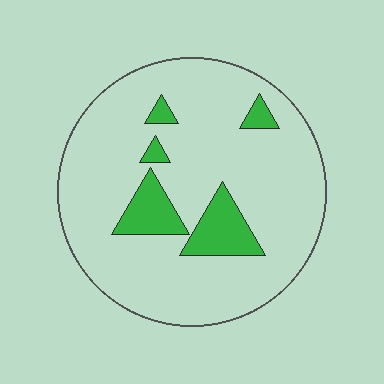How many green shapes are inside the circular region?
5.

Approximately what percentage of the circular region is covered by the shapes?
Approximately 15%.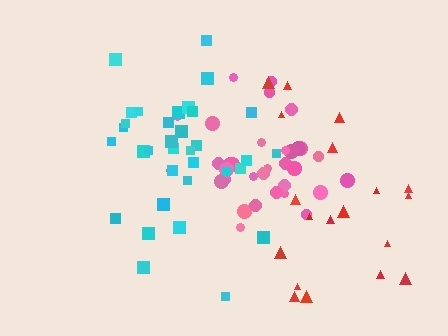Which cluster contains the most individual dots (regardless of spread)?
Cyan (34).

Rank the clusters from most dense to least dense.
pink, cyan, red.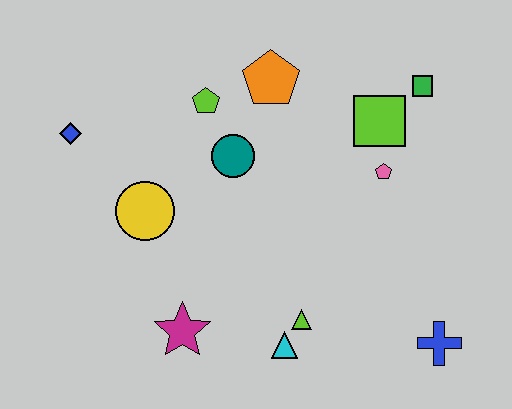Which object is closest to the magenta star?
The cyan triangle is closest to the magenta star.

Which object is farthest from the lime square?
The blue diamond is farthest from the lime square.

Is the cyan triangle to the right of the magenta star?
Yes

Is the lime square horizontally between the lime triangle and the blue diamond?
No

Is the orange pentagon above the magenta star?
Yes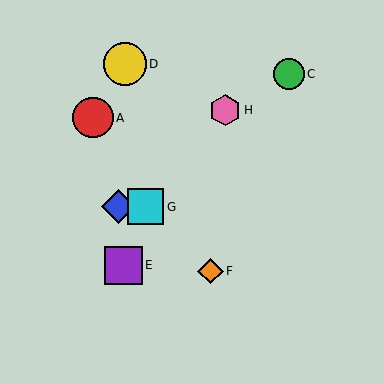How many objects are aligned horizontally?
2 objects (B, G) are aligned horizontally.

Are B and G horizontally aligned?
Yes, both are at y≈207.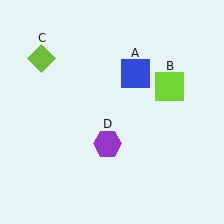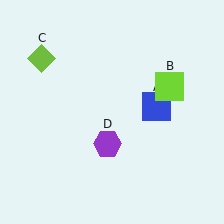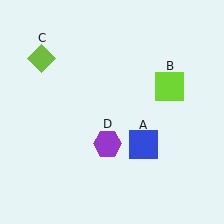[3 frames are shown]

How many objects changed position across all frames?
1 object changed position: blue square (object A).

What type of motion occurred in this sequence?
The blue square (object A) rotated clockwise around the center of the scene.